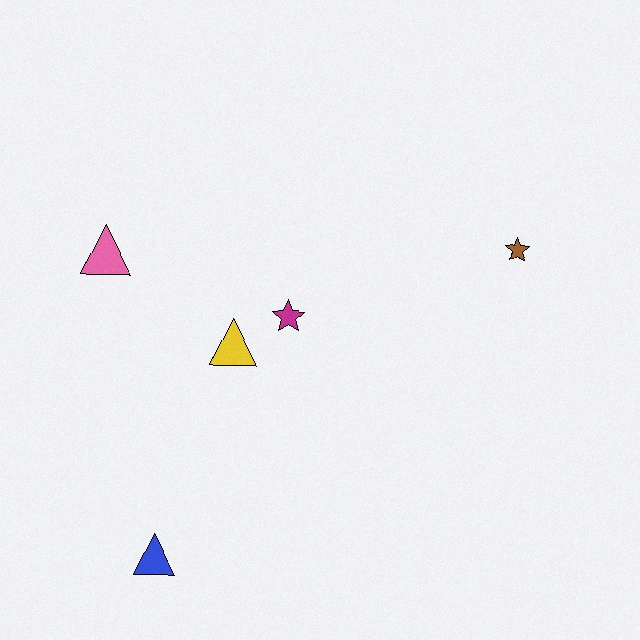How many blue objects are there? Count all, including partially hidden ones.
There is 1 blue object.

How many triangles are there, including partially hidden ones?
There are 3 triangles.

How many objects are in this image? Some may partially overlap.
There are 5 objects.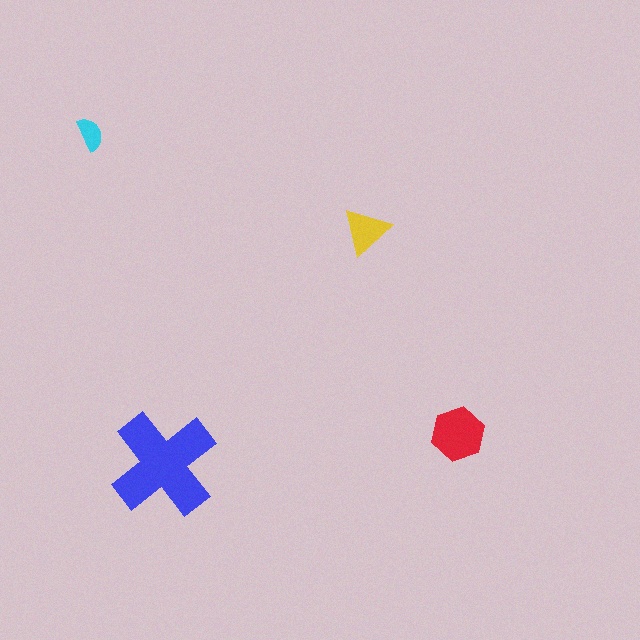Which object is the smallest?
The cyan semicircle.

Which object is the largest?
The blue cross.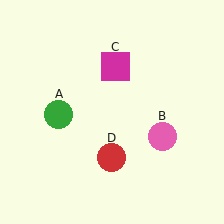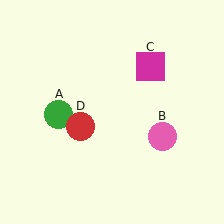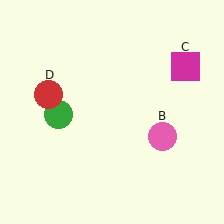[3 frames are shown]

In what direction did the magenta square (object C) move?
The magenta square (object C) moved right.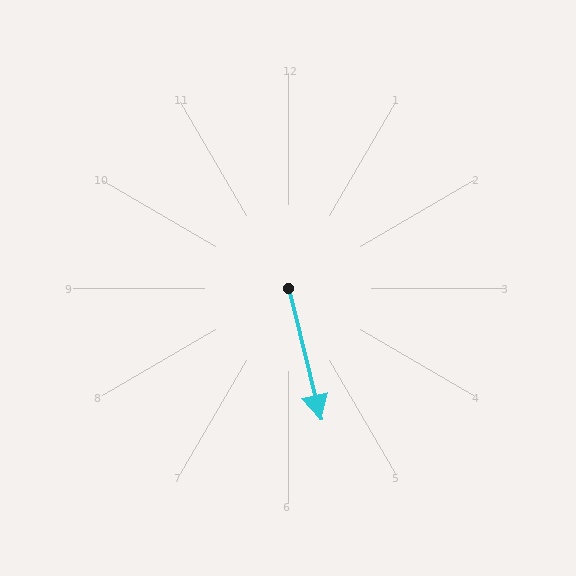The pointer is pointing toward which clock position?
Roughly 6 o'clock.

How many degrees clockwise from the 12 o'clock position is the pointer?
Approximately 166 degrees.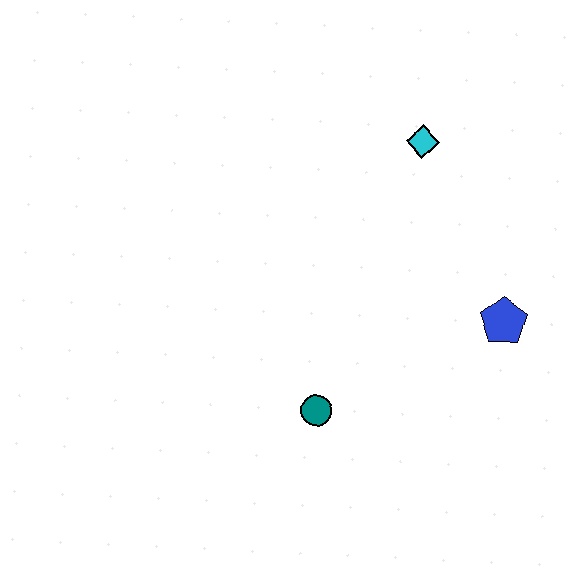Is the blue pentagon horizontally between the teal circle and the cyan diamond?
No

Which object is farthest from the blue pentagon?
The teal circle is farthest from the blue pentagon.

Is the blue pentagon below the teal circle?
No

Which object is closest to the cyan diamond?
The blue pentagon is closest to the cyan diamond.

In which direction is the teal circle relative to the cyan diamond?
The teal circle is below the cyan diamond.